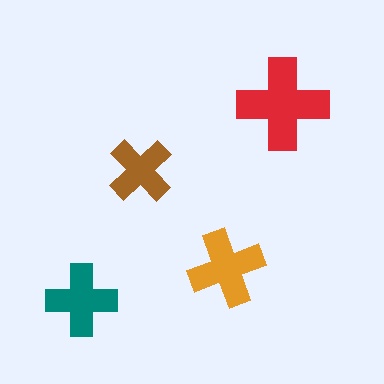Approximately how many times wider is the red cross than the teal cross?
About 1.5 times wider.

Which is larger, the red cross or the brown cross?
The red one.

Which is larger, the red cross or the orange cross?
The red one.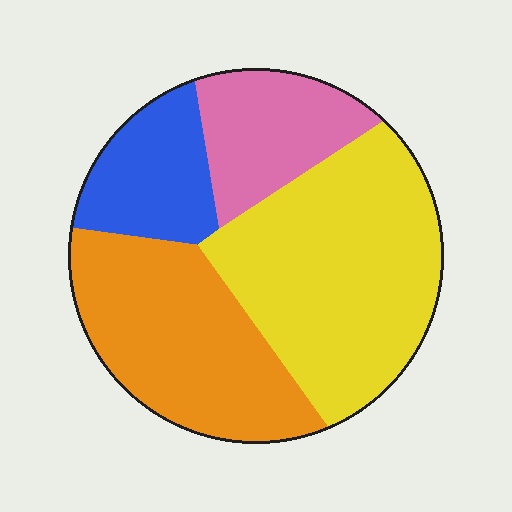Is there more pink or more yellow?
Yellow.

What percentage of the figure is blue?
Blue covers 14% of the figure.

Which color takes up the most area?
Yellow, at roughly 40%.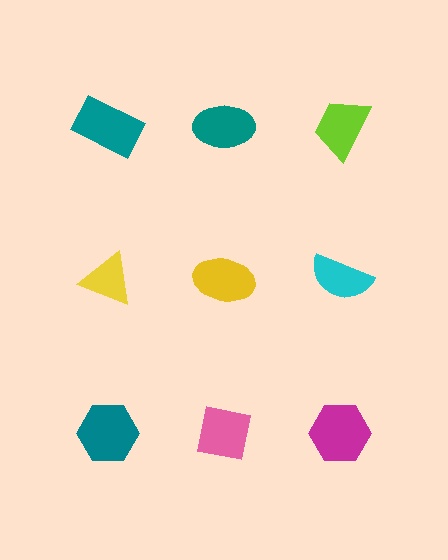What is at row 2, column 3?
A cyan semicircle.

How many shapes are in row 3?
3 shapes.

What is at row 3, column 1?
A teal hexagon.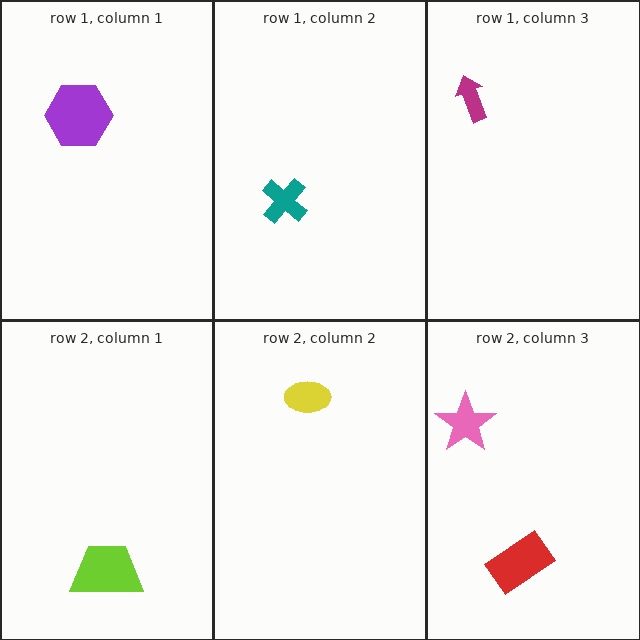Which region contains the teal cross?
The row 1, column 2 region.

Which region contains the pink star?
The row 2, column 3 region.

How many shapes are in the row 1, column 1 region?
1.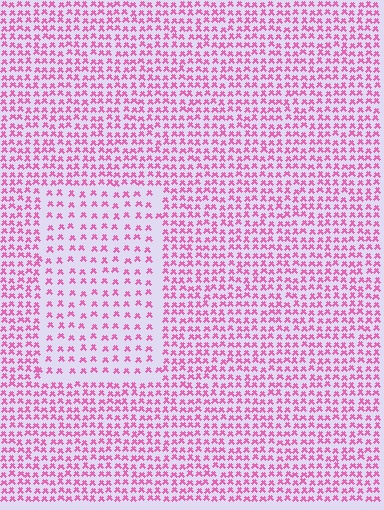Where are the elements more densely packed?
The elements are more densely packed outside the rectangle boundary.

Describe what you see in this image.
The image contains small pink elements arranged at two different densities. A rectangle-shaped region is visible where the elements are less densely packed than the surrounding area.